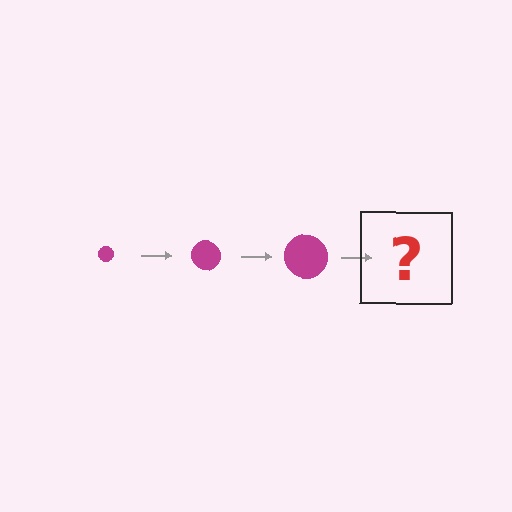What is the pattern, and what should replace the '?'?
The pattern is that the circle gets progressively larger each step. The '?' should be a magenta circle, larger than the previous one.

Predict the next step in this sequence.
The next step is a magenta circle, larger than the previous one.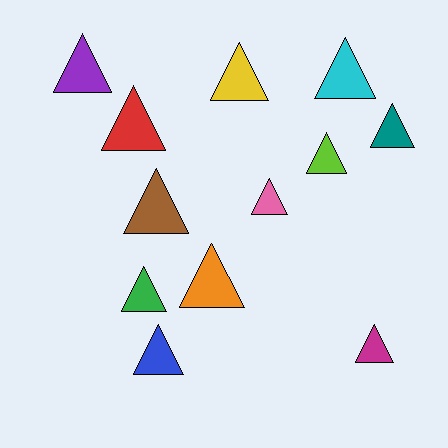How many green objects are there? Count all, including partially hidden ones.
There is 1 green object.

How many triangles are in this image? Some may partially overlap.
There are 12 triangles.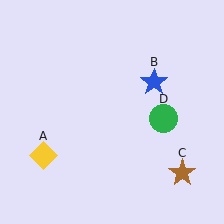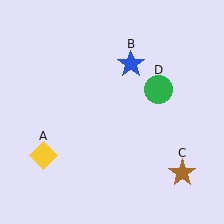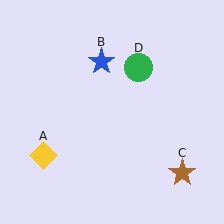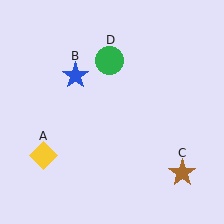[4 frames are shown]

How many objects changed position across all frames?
2 objects changed position: blue star (object B), green circle (object D).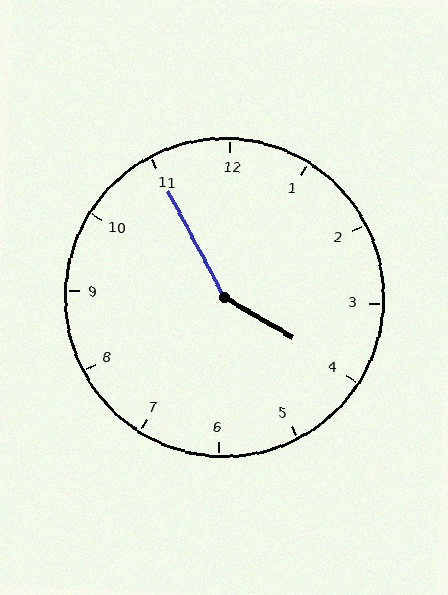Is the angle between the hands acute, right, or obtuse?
It is obtuse.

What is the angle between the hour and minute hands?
Approximately 148 degrees.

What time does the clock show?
3:55.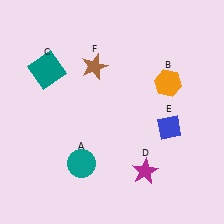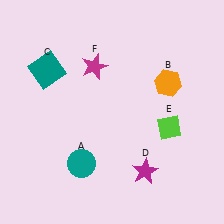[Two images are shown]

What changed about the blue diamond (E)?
In Image 1, E is blue. In Image 2, it changed to lime.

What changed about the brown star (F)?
In Image 1, F is brown. In Image 2, it changed to magenta.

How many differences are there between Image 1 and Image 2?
There are 2 differences between the two images.